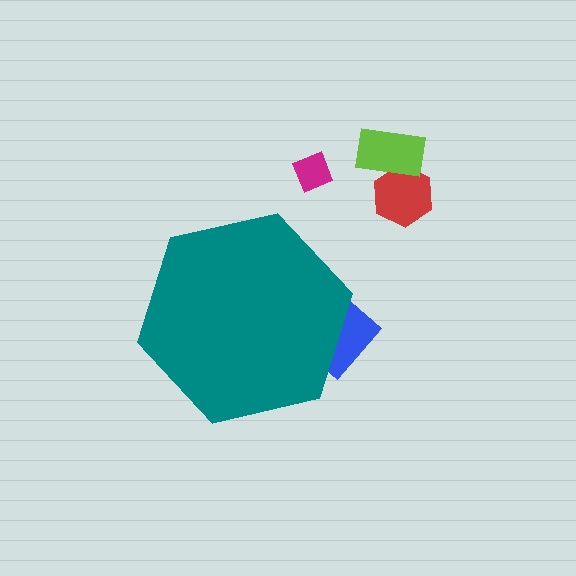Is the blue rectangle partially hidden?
Yes, the blue rectangle is partially hidden behind the teal hexagon.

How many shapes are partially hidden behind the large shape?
1 shape is partially hidden.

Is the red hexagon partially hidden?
No, the red hexagon is fully visible.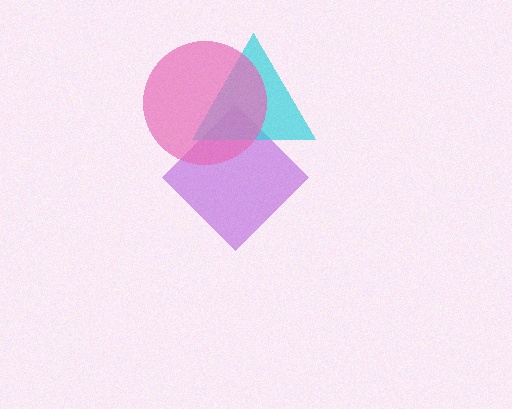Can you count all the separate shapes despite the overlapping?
Yes, there are 3 separate shapes.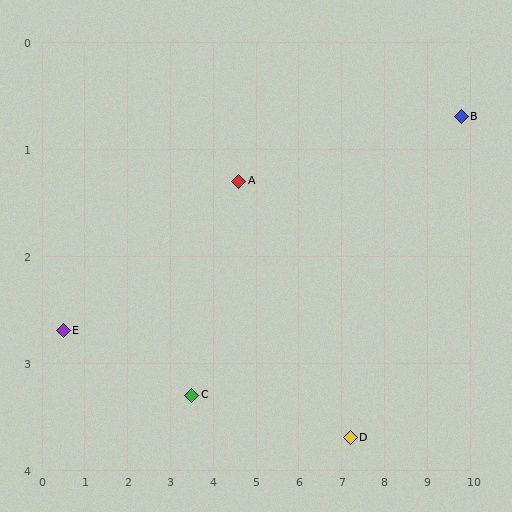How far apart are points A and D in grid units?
Points A and D are about 3.5 grid units apart.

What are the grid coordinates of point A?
Point A is at approximately (4.6, 1.3).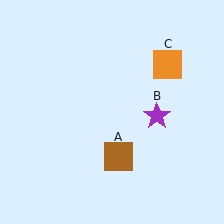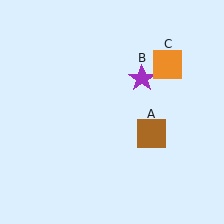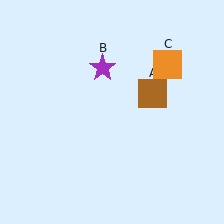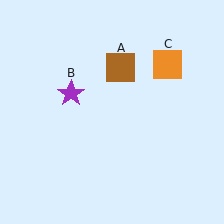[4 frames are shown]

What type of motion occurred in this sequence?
The brown square (object A), purple star (object B) rotated counterclockwise around the center of the scene.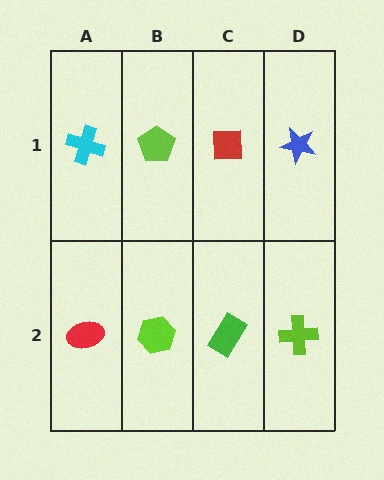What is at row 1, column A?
A cyan cross.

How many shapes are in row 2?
4 shapes.